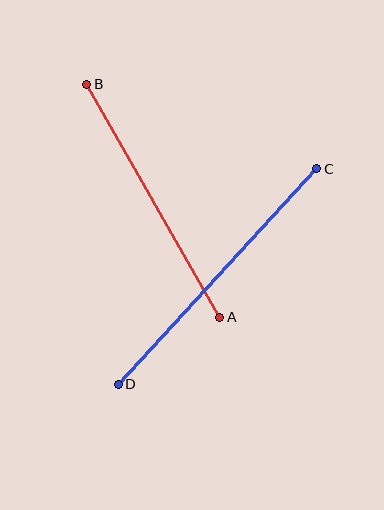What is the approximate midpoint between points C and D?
The midpoint is at approximately (217, 276) pixels.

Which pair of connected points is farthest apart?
Points C and D are farthest apart.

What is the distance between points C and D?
The distance is approximately 293 pixels.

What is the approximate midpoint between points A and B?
The midpoint is at approximately (153, 201) pixels.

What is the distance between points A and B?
The distance is approximately 269 pixels.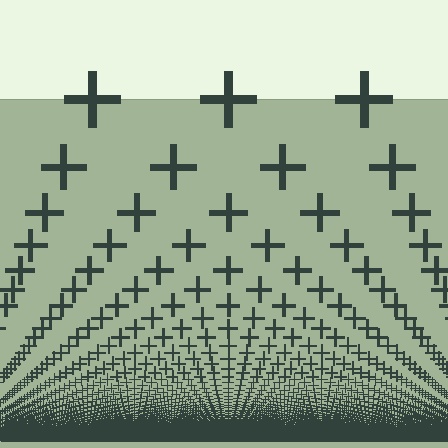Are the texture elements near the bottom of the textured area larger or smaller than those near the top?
Smaller. The gradient is inverted — elements near the bottom are smaller and denser.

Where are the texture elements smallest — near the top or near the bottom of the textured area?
Near the bottom.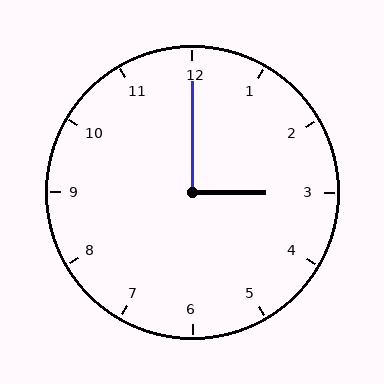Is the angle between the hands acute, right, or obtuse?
It is right.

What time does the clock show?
3:00.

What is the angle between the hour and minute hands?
Approximately 90 degrees.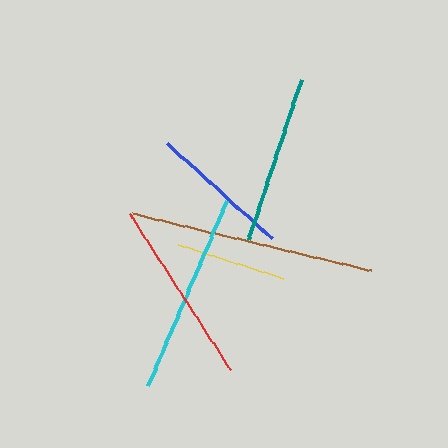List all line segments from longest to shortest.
From longest to shortest: brown, cyan, red, teal, blue, yellow.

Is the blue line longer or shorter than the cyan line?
The cyan line is longer than the blue line.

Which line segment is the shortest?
The yellow line is the shortest at approximately 111 pixels.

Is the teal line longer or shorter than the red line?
The red line is longer than the teal line.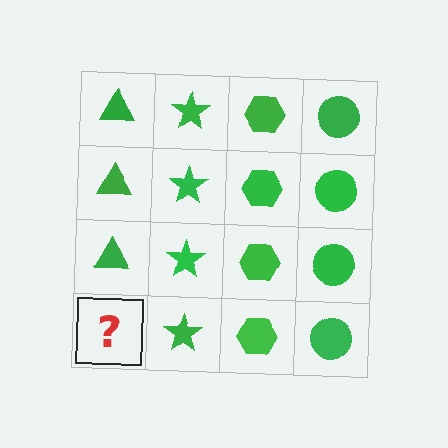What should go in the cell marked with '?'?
The missing cell should contain a green triangle.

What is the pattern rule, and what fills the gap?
The rule is that each column has a consistent shape. The gap should be filled with a green triangle.